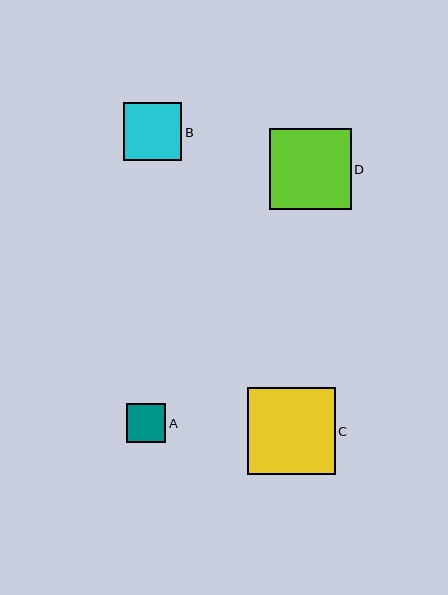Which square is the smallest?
Square A is the smallest with a size of approximately 40 pixels.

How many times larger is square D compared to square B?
Square D is approximately 1.4 times the size of square B.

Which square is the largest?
Square C is the largest with a size of approximately 88 pixels.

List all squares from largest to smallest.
From largest to smallest: C, D, B, A.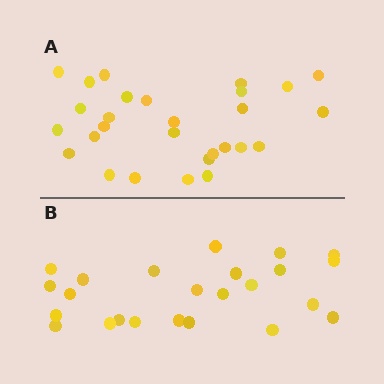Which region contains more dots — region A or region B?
Region A (the top region) has more dots.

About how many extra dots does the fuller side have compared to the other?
Region A has about 4 more dots than region B.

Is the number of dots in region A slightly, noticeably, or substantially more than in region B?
Region A has only slightly more — the two regions are fairly close. The ratio is roughly 1.2 to 1.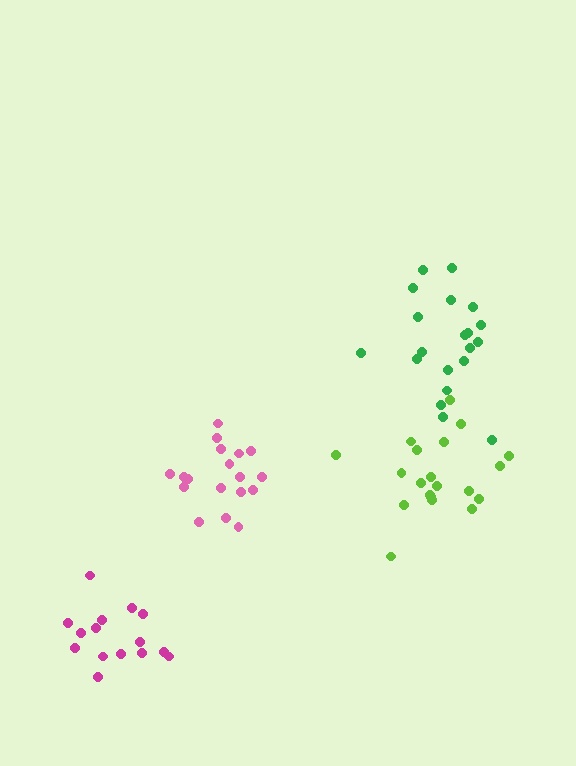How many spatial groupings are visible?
There are 4 spatial groupings.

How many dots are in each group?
Group 1: 15 dots, Group 2: 18 dots, Group 3: 20 dots, Group 4: 20 dots (73 total).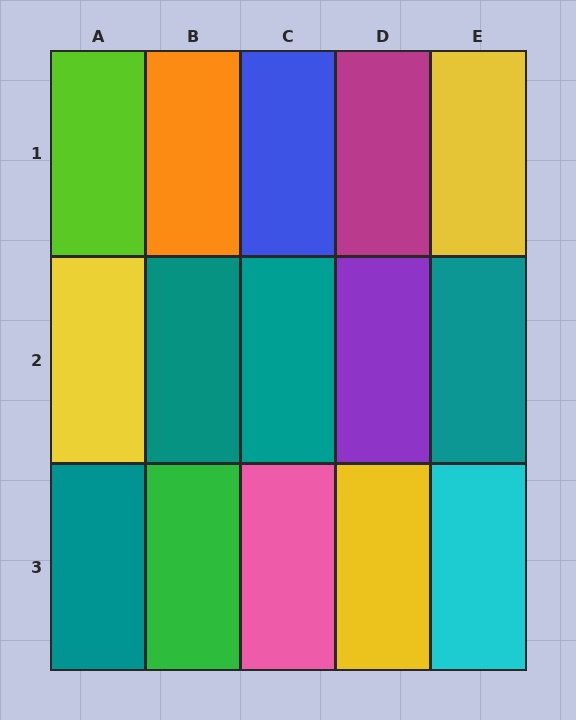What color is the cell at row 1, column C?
Blue.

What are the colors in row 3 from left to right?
Teal, green, pink, yellow, cyan.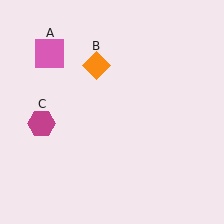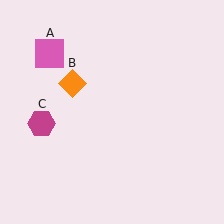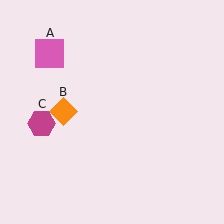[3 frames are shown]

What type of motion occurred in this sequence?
The orange diamond (object B) rotated counterclockwise around the center of the scene.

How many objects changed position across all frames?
1 object changed position: orange diamond (object B).